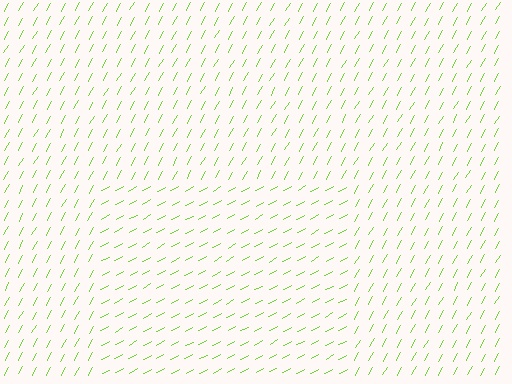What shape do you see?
I see a rectangle.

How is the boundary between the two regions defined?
The boundary is defined purely by a change in line orientation (approximately 33 degrees difference). All lines are the same color and thickness.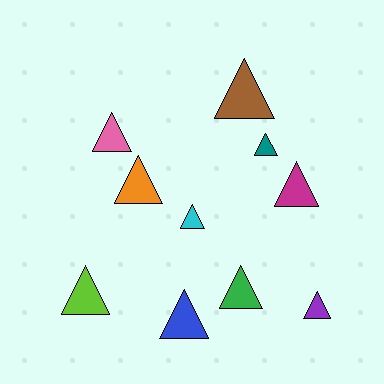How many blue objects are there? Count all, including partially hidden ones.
There is 1 blue object.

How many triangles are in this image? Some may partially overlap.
There are 10 triangles.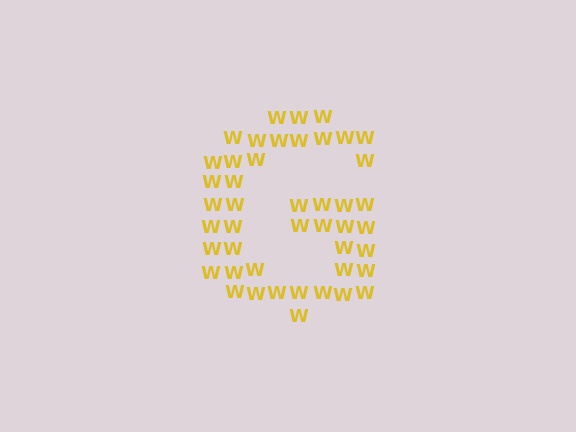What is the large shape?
The large shape is the letter G.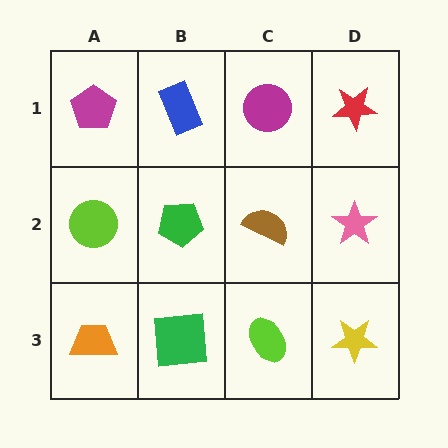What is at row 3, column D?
A yellow star.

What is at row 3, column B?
A green square.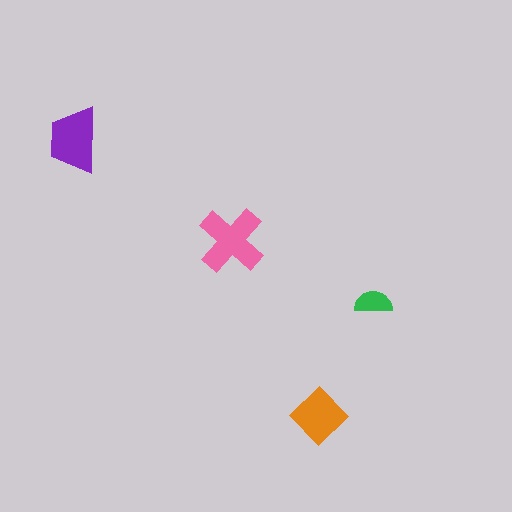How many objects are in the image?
There are 4 objects in the image.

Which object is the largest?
The pink cross.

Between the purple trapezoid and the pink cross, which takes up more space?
The pink cross.